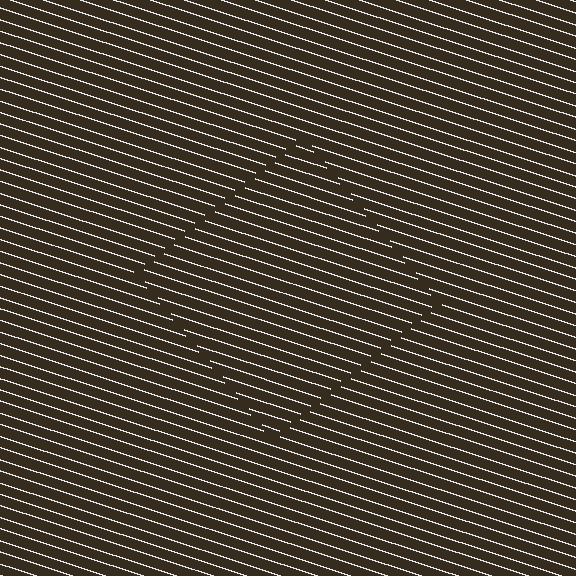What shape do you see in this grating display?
An illusory square. The interior of the shape contains the same grating, shifted by half a period — the contour is defined by the phase discontinuity where line-ends from the inner and outer gratings abut.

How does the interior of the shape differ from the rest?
The interior of the shape contains the same grating, shifted by half a period — the contour is defined by the phase discontinuity where line-ends from the inner and outer gratings abut.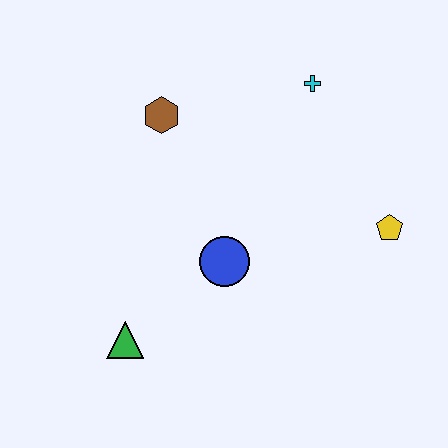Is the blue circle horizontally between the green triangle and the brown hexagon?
No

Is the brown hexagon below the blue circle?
No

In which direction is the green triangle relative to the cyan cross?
The green triangle is below the cyan cross.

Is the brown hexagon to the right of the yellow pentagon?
No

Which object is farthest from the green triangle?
The cyan cross is farthest from the green triangle.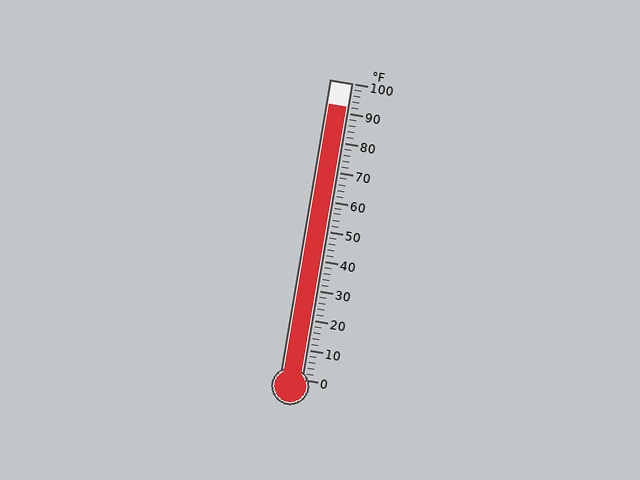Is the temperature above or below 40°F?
The temperature is above 40°F.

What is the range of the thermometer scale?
The thermometer scale ranges from 0°F to 100°F.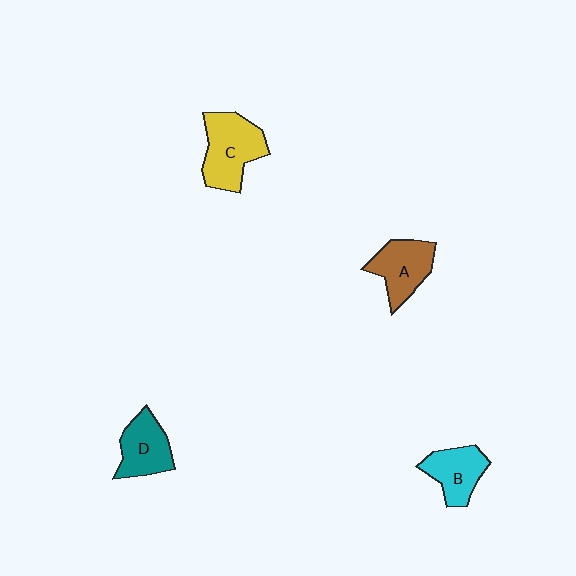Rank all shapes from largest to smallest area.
From largest to smallest: C (yellow), A (brown), D (teal), B (cyan).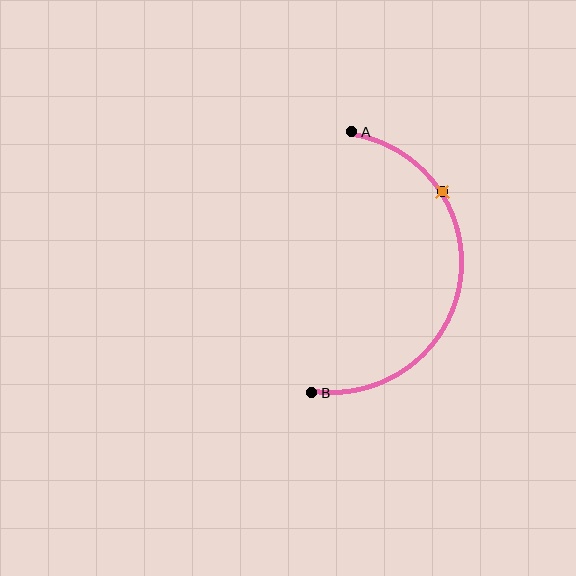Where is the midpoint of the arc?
The arc midpoint is the point on the curve farthest from the straight line joining A and B. It sits to the right of that line.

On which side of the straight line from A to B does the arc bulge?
The arc bulges to the right of the straight line connecting A and B.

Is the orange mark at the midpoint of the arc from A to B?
No. The orange mark lies on the arc but is closer to endpoint A. The arc midpoint would be at the point on the curve equidistant along the arc from both A and B.